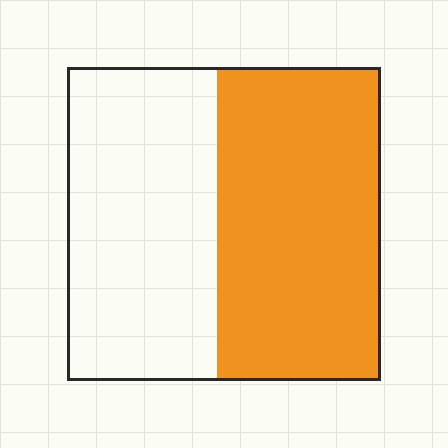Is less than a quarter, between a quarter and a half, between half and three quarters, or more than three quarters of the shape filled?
Between half and three quarters.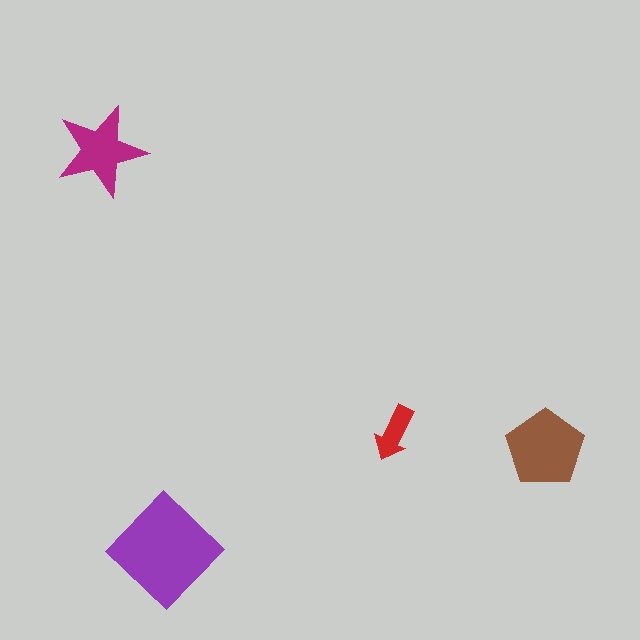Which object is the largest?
The purple diamond.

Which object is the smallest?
The red arrow.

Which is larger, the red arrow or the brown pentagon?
The brown pentagon.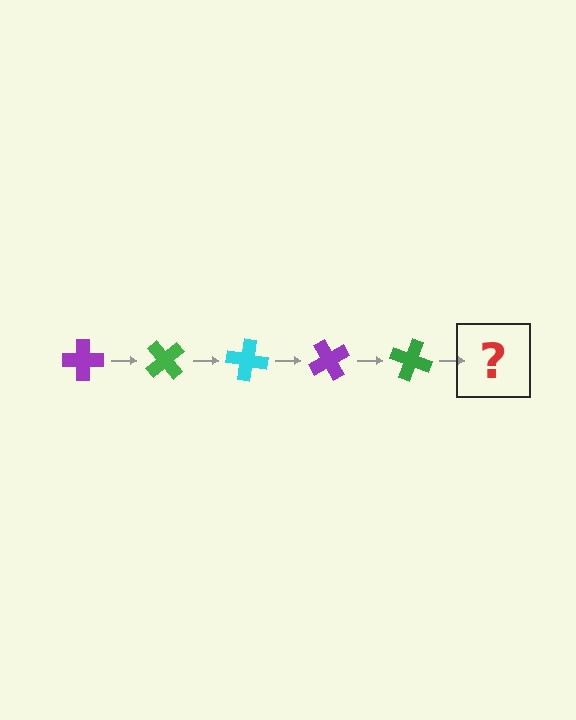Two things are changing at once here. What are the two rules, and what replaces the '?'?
The two rules are that it rotates 50 degrees each step and the color cycles through purple, green, and cyan. The '?' should be a cyan cross, rotated 250 degrees from the start.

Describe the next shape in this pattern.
It should be a cyan cross, rotated 250 degrees from the start.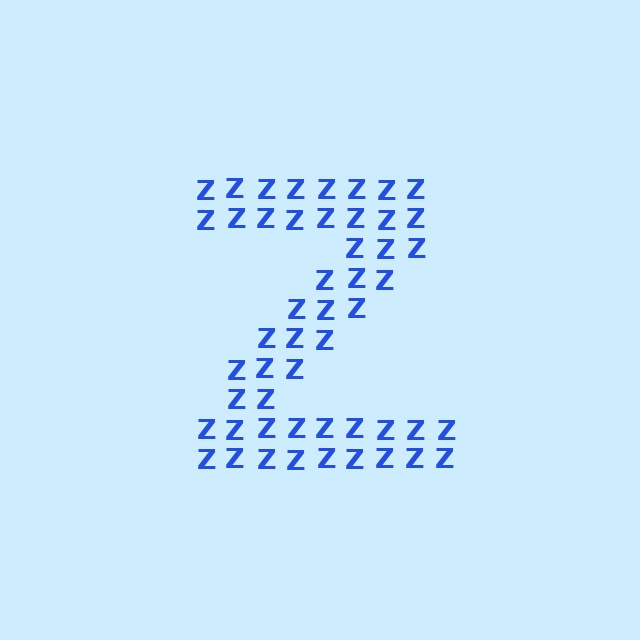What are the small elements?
The small elements are letter Z's.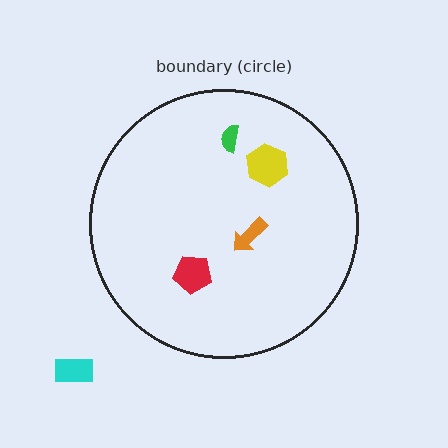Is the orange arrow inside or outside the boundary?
Inside.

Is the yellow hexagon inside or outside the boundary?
Inside.